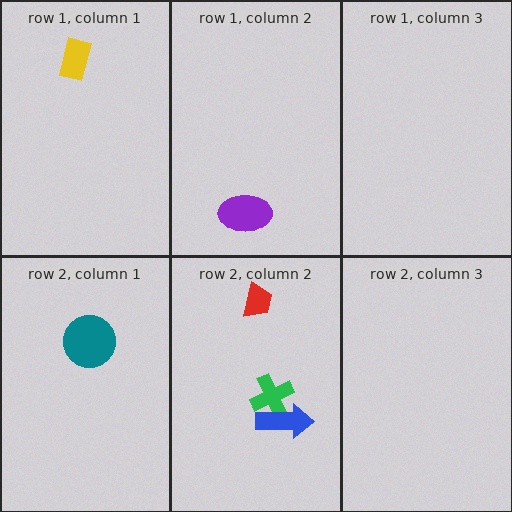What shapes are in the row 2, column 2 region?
The red trapezoid, the green cross, the blue arrow.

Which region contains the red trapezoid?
The row 2, column 2 region.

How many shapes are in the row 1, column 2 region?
1.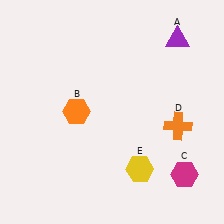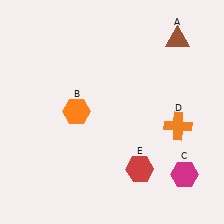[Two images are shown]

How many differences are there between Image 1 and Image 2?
There are 2 differences between the two images.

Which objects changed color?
A changed from purple to brown. E changed from yellow to red.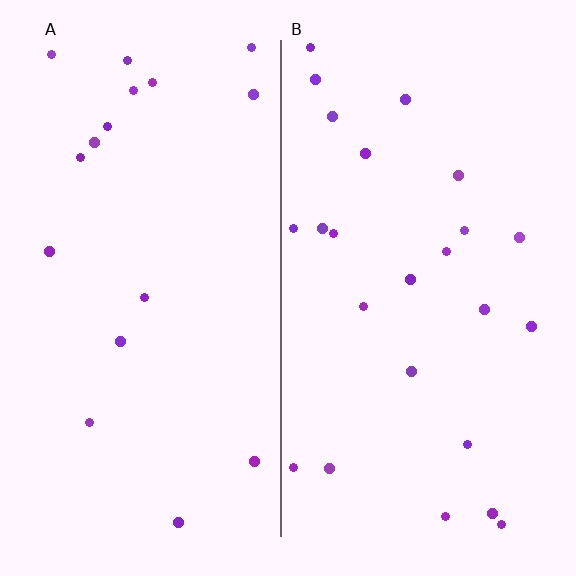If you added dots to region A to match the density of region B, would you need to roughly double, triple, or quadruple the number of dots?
Approximately double.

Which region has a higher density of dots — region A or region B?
B (the right).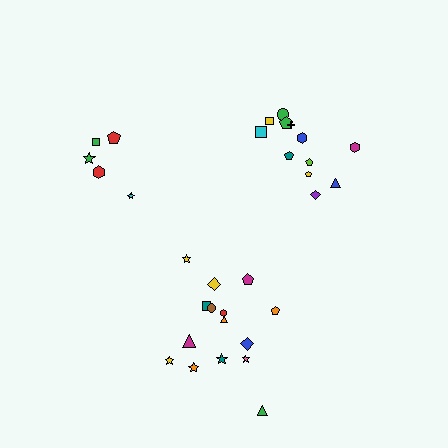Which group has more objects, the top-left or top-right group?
The top-right group.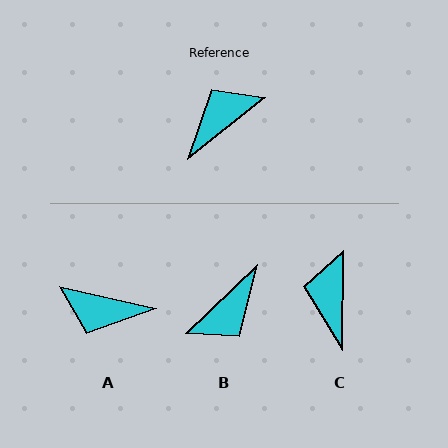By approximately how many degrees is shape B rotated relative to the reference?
Approximately 175 degrees clockwise.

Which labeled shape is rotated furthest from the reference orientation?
B, about 175 degrees away.